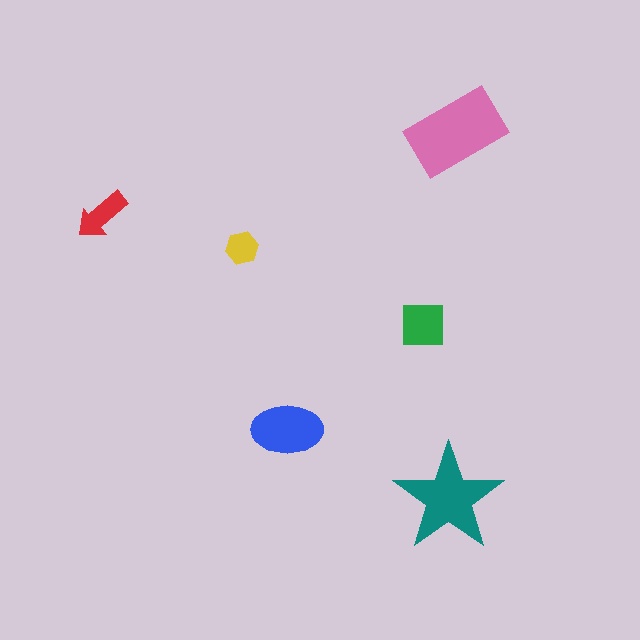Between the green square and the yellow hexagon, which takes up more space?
The green square.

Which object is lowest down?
The teal star is bottommost.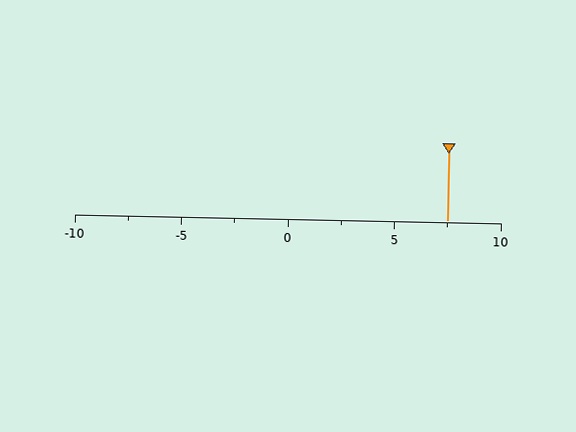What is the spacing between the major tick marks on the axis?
The major ticks are spaced 5 apart.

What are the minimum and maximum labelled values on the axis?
The axis runs from -10 to 10.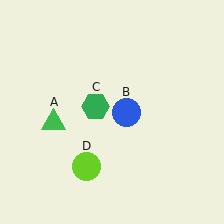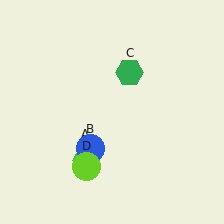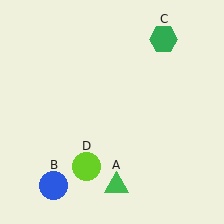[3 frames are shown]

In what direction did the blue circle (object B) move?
The blue circle (object B) moved down and to the left.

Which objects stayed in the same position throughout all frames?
Lime circle (object D) remained stationary.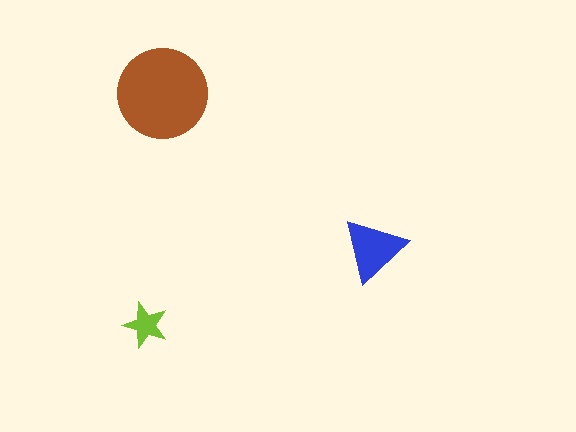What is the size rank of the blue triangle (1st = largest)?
2nd.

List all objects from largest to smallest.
The brown circle, the blue triangle, the lime star.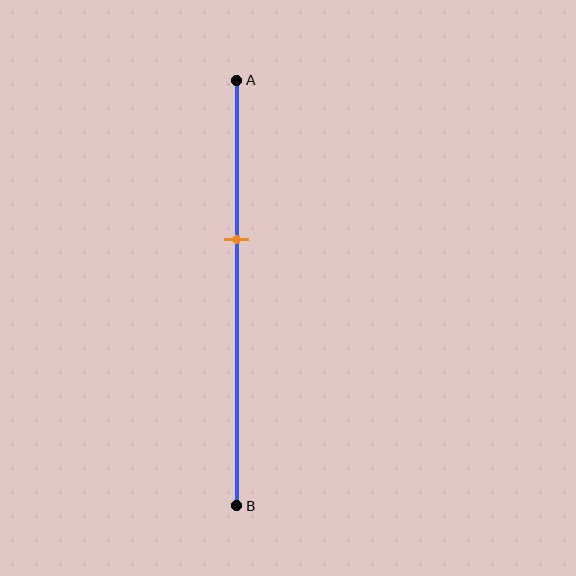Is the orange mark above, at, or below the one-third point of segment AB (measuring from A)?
The orange mark is below the one-third point of segment AB.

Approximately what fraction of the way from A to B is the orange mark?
The orange mark is approximately 35% of the way from A to B.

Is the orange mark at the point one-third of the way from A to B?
No, the mark is at about 35% from A, not at the 33% one-third point.